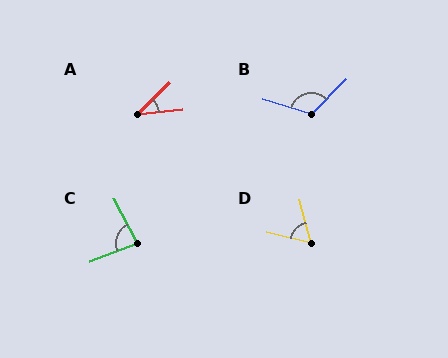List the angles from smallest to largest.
A (38°), D (62°), C (83°), B (118°).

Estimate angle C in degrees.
Approximately 83 degrees.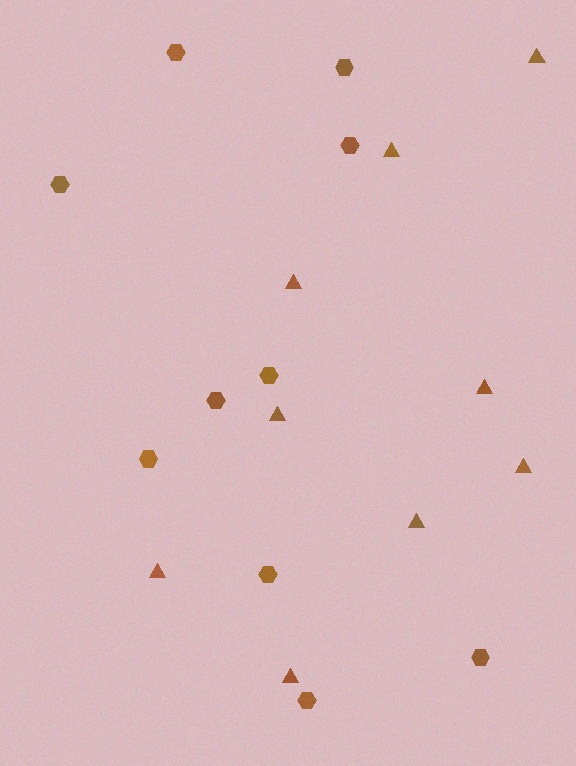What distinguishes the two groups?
There are 2 groups: one group of triangles (9) and one group of hexagons (10).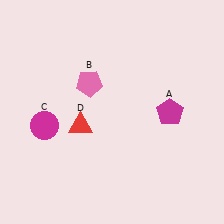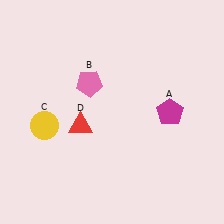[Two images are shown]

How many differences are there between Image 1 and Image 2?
There is 1 difference between the two images.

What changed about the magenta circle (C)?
In Image 1, C is magenta. In Image 2, it changed to yellow.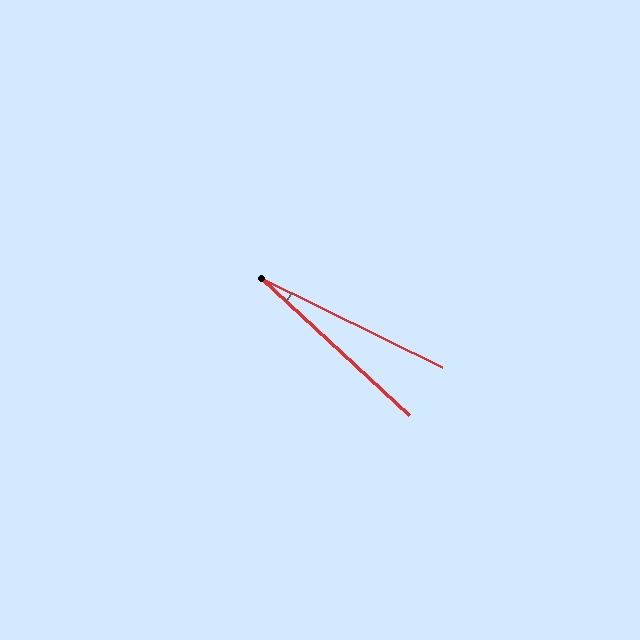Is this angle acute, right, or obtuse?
It is acute.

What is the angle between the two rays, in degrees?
Approximately 17 degrees.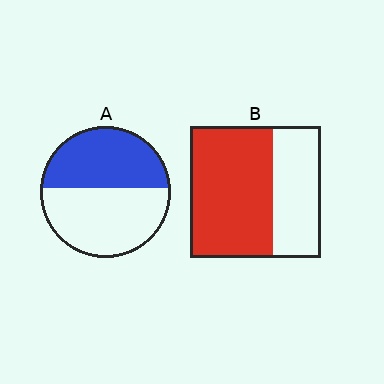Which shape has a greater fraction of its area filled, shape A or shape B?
Shape B.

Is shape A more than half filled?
Roughly half.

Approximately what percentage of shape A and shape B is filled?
A is approximately 45% and B is approximately 65%.